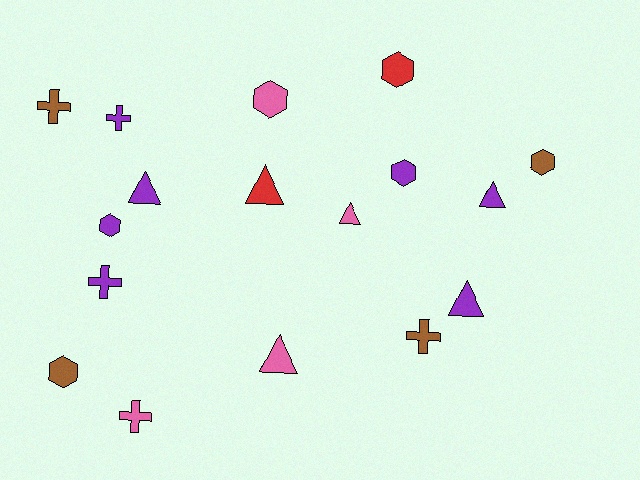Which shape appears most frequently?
Hexagon, with 6 objects.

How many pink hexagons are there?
There is 1 pink hexagon.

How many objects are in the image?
There are 17 objects.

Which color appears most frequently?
Purple, with 7 objects.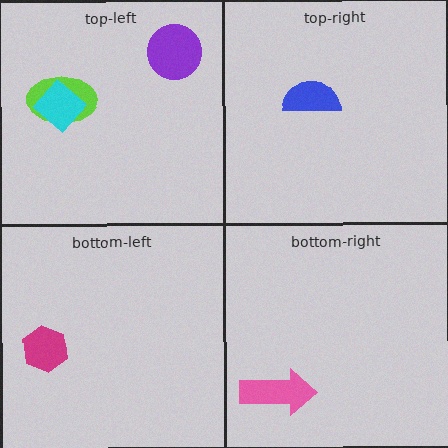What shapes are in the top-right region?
The blue semicircle.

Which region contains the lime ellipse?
The top-left region.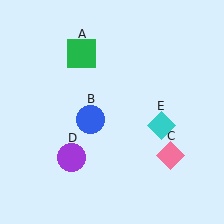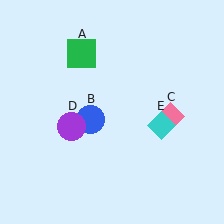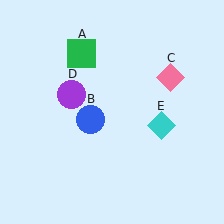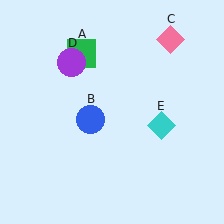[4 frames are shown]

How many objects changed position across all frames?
2 objects changed position: pink diamond (object C), purple circle (object D).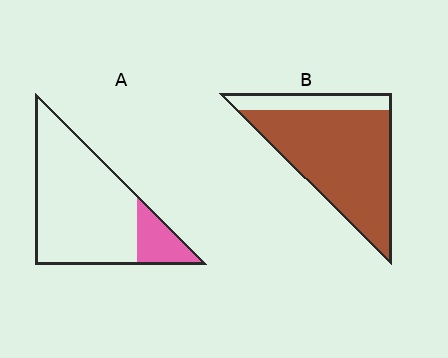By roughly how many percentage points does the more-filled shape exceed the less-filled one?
By roughly 65 percentage points (B over A).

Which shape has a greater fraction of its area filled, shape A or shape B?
Shape B.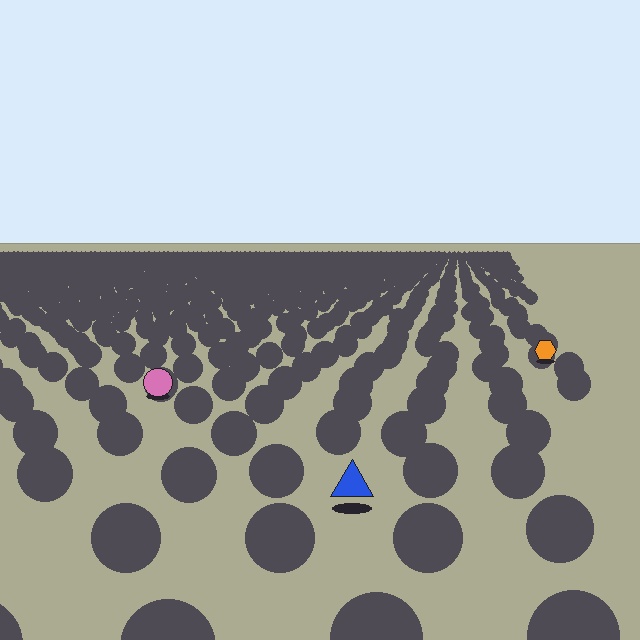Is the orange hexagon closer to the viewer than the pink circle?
No. The pink circle is closer — you can tell from the texture gradient: the ground texture is coarser near it.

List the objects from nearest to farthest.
From nearest to farthest: the blue triangle, the pink circle, the orange hexagon.